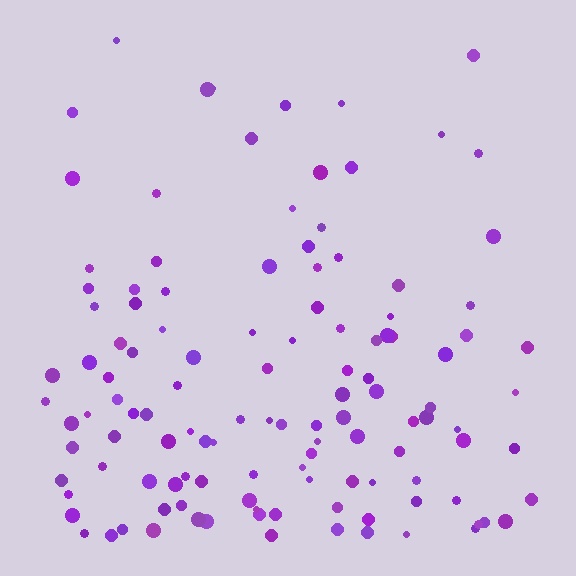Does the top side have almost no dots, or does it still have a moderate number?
Still a moderate number, just noticeably fewer than the bottom.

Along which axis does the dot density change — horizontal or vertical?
Vertical.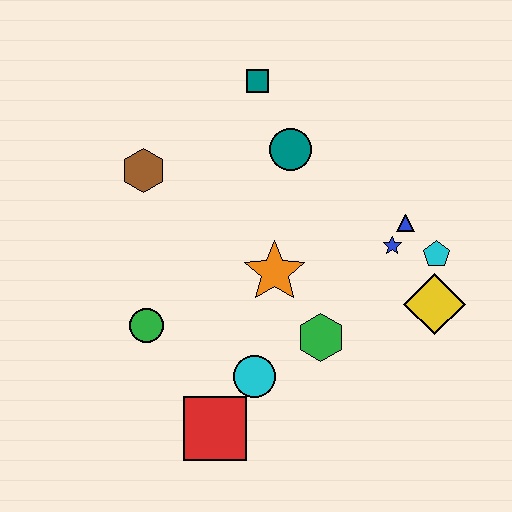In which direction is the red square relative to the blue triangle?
The red square is below the blue triangle.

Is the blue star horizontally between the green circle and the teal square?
No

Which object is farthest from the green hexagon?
The teal square is farthest from the green hexagon.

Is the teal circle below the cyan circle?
No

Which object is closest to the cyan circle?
The red square is closest to the cyan circle.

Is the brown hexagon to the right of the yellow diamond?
No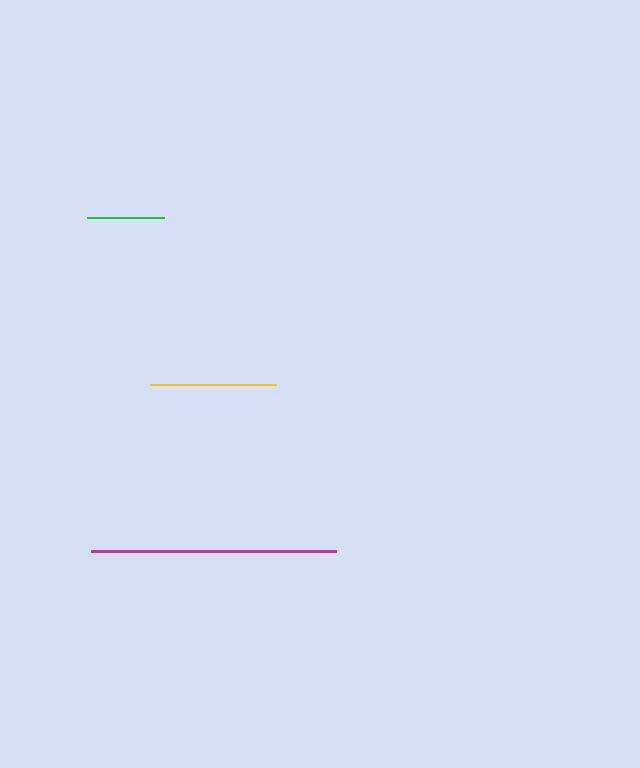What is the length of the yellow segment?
The yellow segment is approximately 126 pixels long.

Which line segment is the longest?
The magenta line is the longest at approximately 245 pixels.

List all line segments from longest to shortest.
From longest to shortest: magenta, yellow, green.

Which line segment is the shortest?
The green line is the shortest at approximately 77 pixels.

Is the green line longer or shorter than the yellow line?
The yellow line is longer than the green line.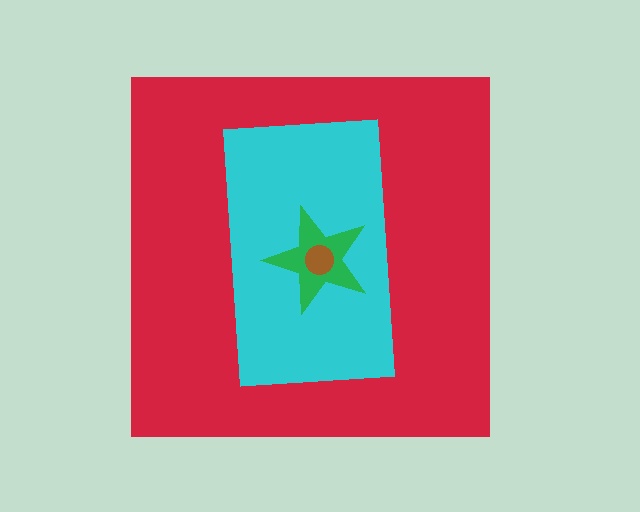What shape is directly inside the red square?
The cyan rectangle.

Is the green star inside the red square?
Yes.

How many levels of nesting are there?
4.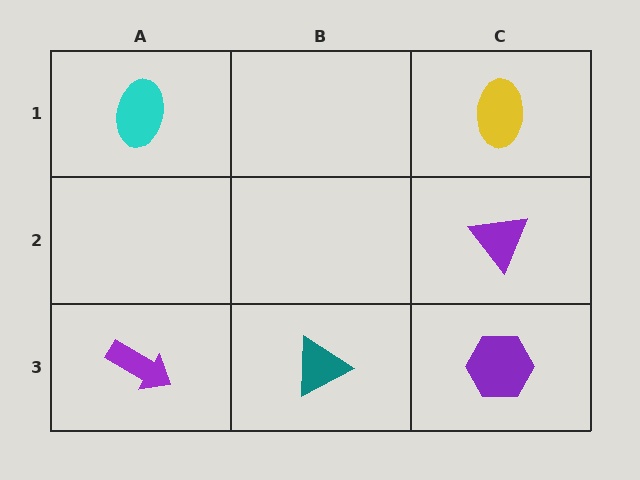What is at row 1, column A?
A cyan ellipse.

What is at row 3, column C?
A purple hexagon.